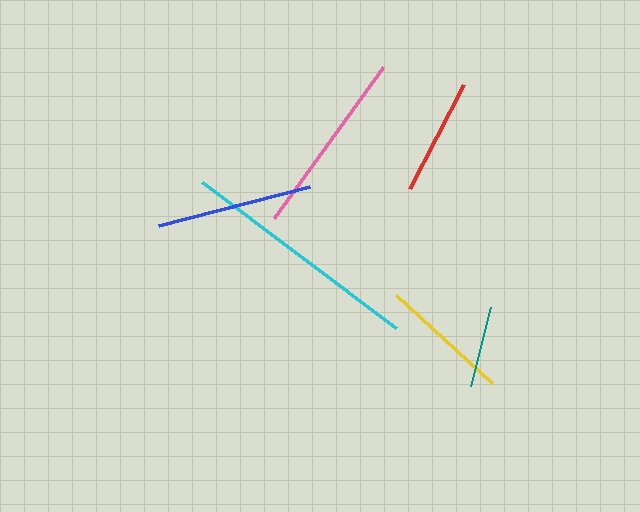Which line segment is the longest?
The cyan line is the longest at approximately 243 pixels.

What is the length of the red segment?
The red segment is approximately 117 pixels long.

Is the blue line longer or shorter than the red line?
The blue line is longer than the red line.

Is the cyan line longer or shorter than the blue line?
The cyan line is longer than the blue line.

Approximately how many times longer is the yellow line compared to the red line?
The yellow line is approximately 1.1 times the length of the red line.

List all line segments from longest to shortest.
From longest to shortest: cyan, pink, blue, yellow, red, teal.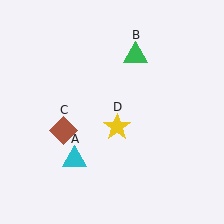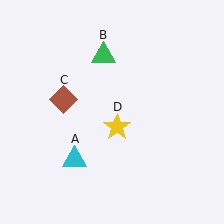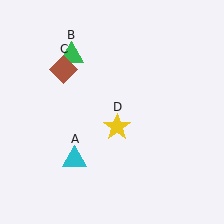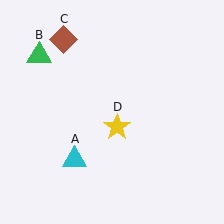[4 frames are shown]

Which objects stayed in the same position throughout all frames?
Cyan triangle (object A) and yellow star (object D) remained stationary.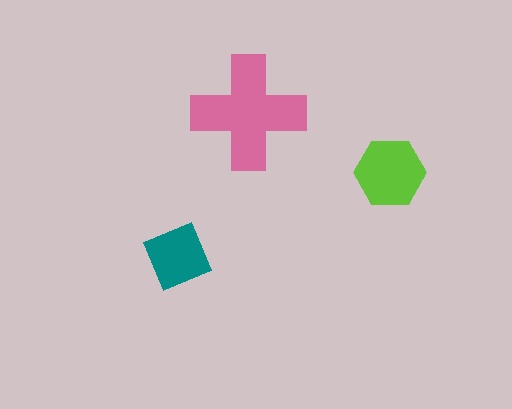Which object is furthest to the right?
The lime hexagon is rightmost.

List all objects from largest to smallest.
The pink cross, the lime hexagon, the teal diamond.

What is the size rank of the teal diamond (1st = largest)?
3rd.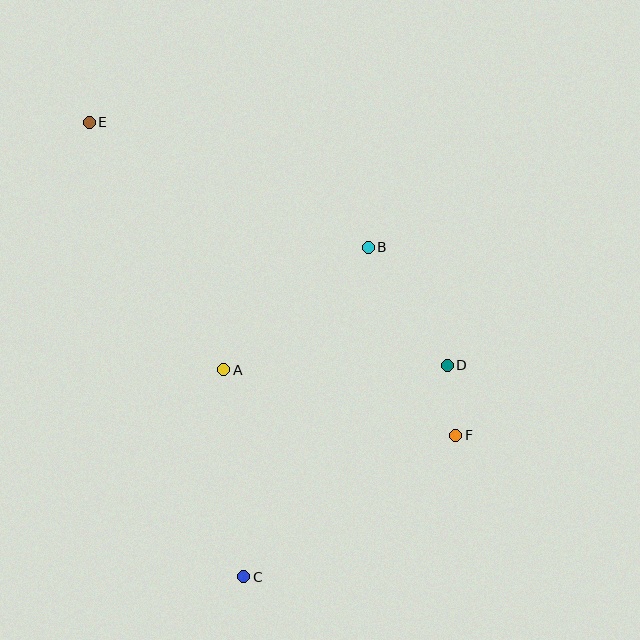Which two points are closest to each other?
Points D and F are closest to each other.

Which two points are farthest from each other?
Points E and F are farthest from each other.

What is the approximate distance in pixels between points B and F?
The distance between B and F is approximately 208 pixels.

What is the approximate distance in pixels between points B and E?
The distance between B and E is approximately 306 pixels.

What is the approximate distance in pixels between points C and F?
The distance between C and F is approximately 255 pixels.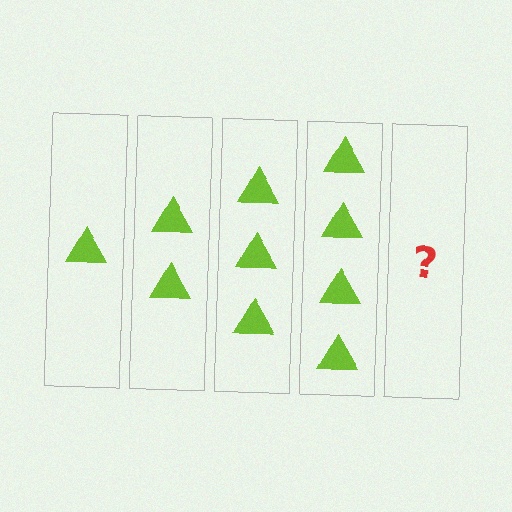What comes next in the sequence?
The next element should be 5 triangles.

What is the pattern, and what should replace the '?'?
The pattern is that each step adds one more triangle. The '?' should be 5 triangles.